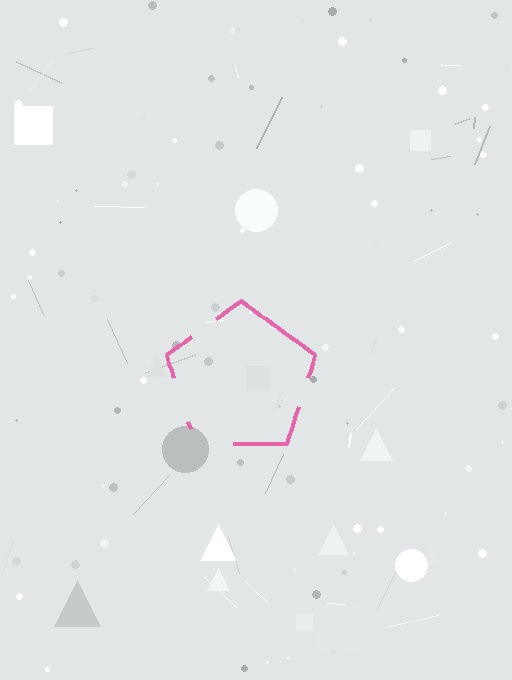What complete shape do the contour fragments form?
The contour fragments form a pentagon.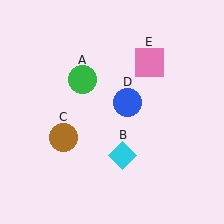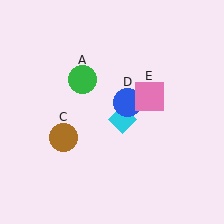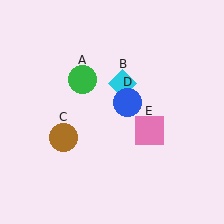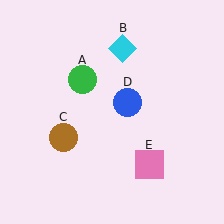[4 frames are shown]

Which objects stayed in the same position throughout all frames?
Green circle (object A) and brown circle (object C) and blue circle (object D) remained stationary.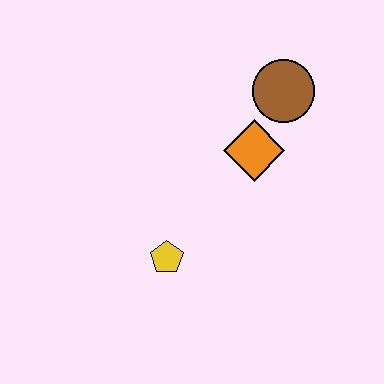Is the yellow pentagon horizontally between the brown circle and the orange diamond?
No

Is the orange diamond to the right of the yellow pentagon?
Yes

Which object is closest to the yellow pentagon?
The orange diamond is closest to the yellow pentagon.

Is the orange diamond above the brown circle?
No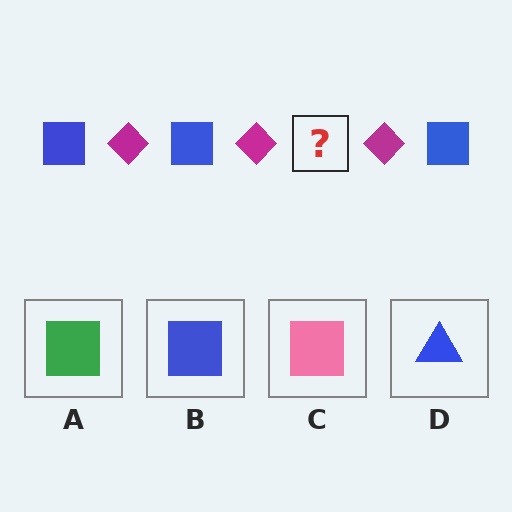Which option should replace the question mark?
Option B.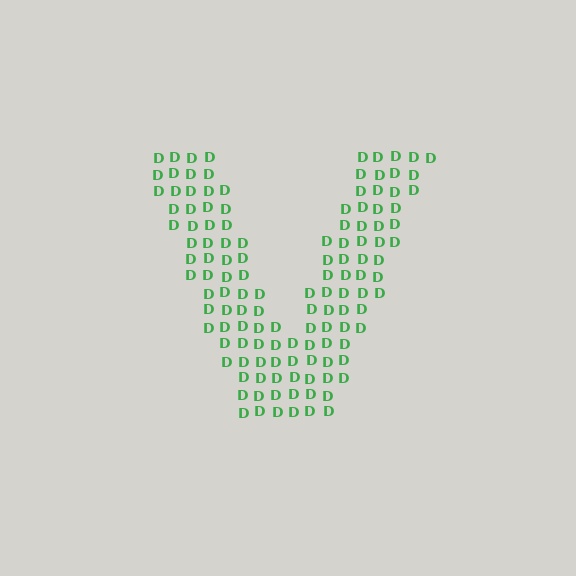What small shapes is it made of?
It is made of small letter D's.